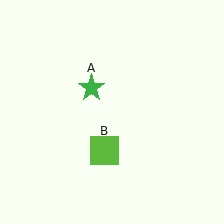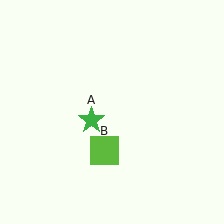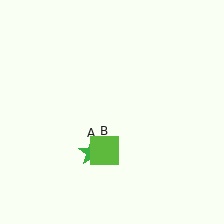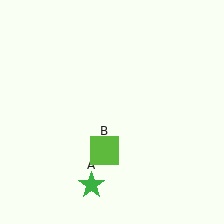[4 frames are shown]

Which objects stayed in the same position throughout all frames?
Lime square (object B) remained stationary.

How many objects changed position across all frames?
1 object changed position: green star (object A).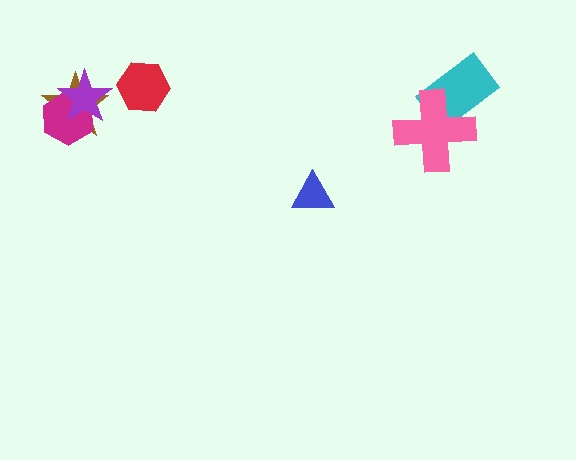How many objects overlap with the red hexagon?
0 objects overlap with the red hexagon.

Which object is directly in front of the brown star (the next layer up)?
The magenta hexagon is directly in front of the brown star.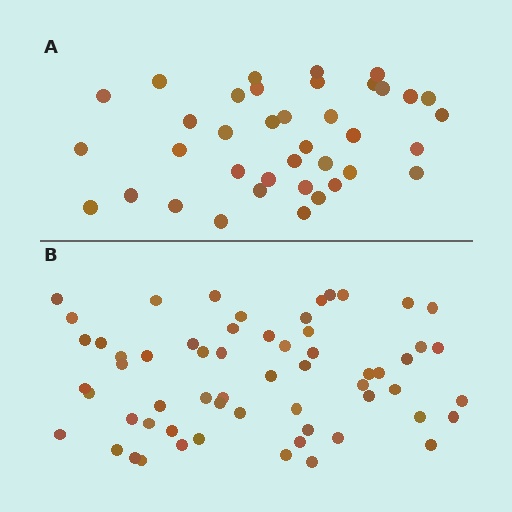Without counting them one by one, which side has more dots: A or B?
Region B (the bottom region) has more dots.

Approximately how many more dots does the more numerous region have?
Region B has approximately 20 more dots than region A.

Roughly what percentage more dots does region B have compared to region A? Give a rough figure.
About 60% more.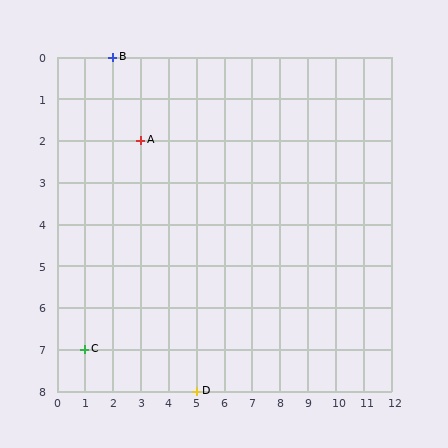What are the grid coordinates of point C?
Point C is at grid coordinates (1, 7).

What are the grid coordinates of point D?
Point D is at grid coordinates (5, 8).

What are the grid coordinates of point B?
Point B is at grid coordinates (2, 0).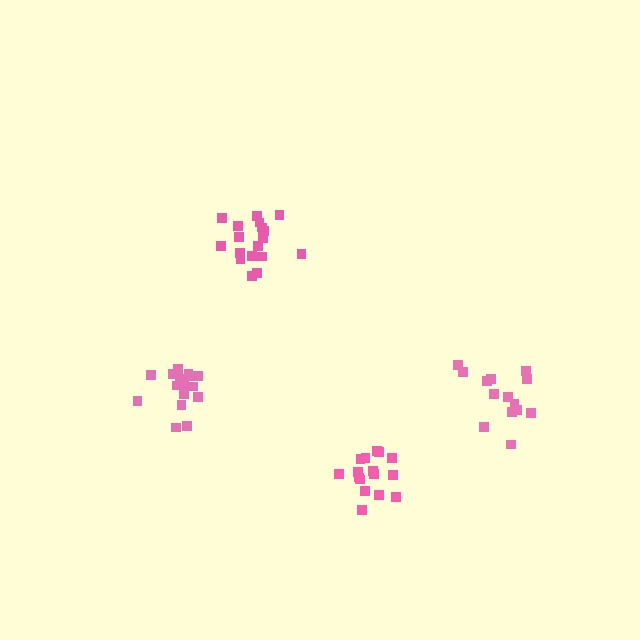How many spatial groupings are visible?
There are 4 spatial groupings.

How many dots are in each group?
Group 1: 19 dots, Group 2: 16 dots, Group 3: 16 dots, Group 4: 14 dots (65 total).